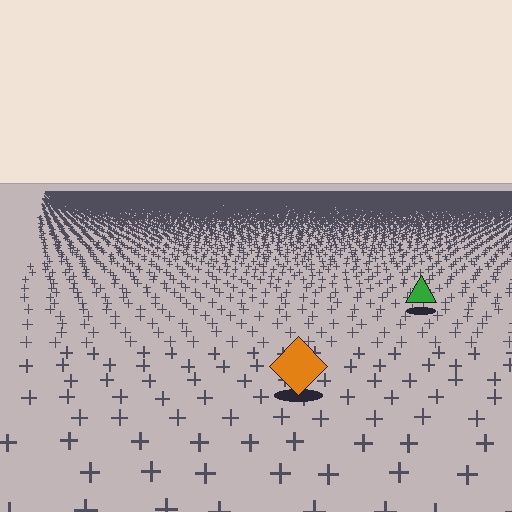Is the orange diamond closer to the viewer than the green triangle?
Yes. The orange diamond is closer — you can tell from the texture gradient: the ground texture is coarser near it.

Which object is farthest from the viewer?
The green triangle is farthest from the viewer. It appears smaller and the ground texture around it is denser.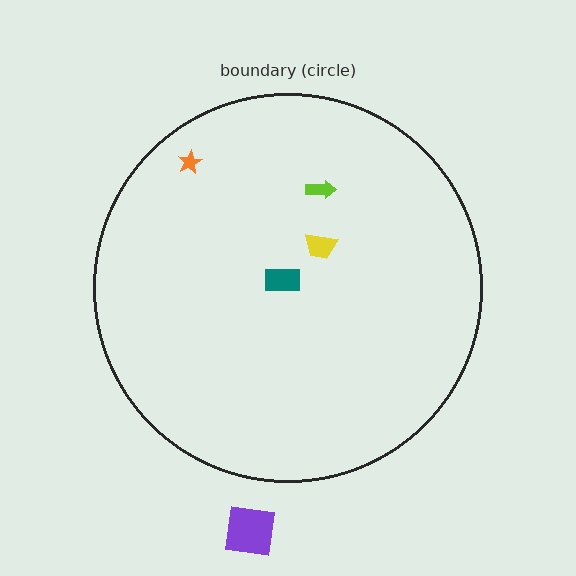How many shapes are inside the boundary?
4 inside, 1 outside.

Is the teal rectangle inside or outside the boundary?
Inside.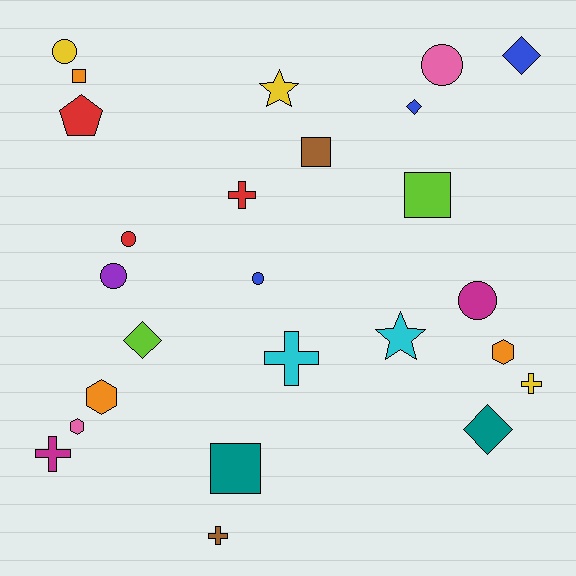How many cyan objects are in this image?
There are 2 cyan objects.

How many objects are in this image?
There are 25 objects.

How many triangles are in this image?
There are no triangles.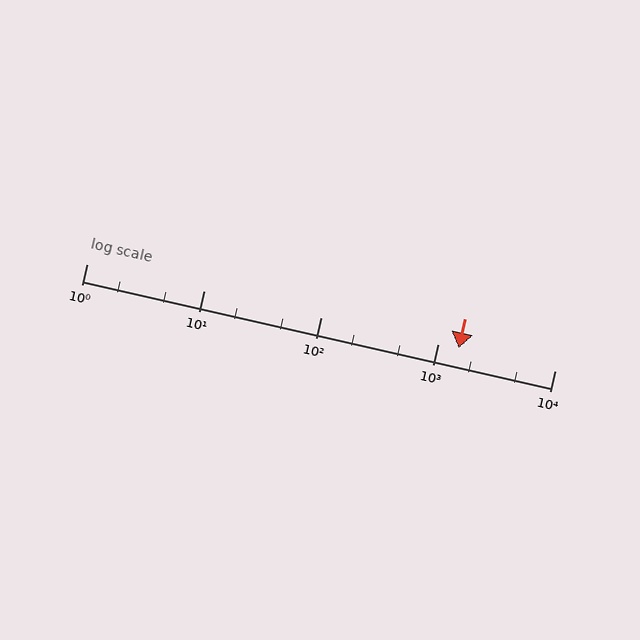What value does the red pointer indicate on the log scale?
The pointer indicates approximately 1500.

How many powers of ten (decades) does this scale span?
The scale spans 4 decades, from 1 to 10000.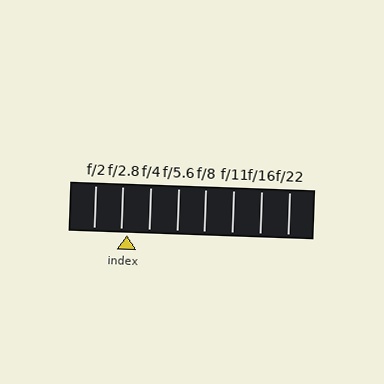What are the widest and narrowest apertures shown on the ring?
The widest aperture shown is f/2 and the narrowest is f/22.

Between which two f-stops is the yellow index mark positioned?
The index mark is between f/2.8 and f/4.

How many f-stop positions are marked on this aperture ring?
There are 8 f-stop positions marked.